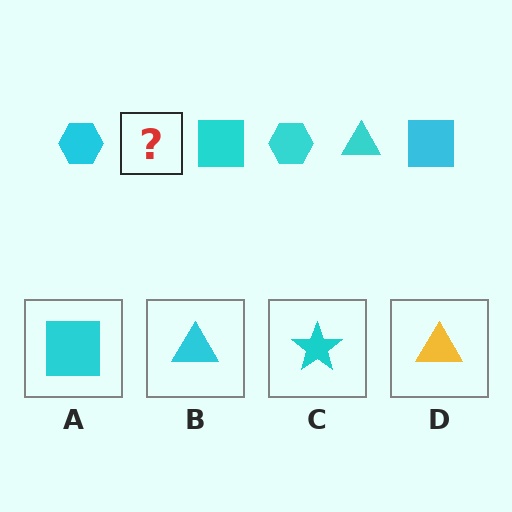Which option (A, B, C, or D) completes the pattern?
B.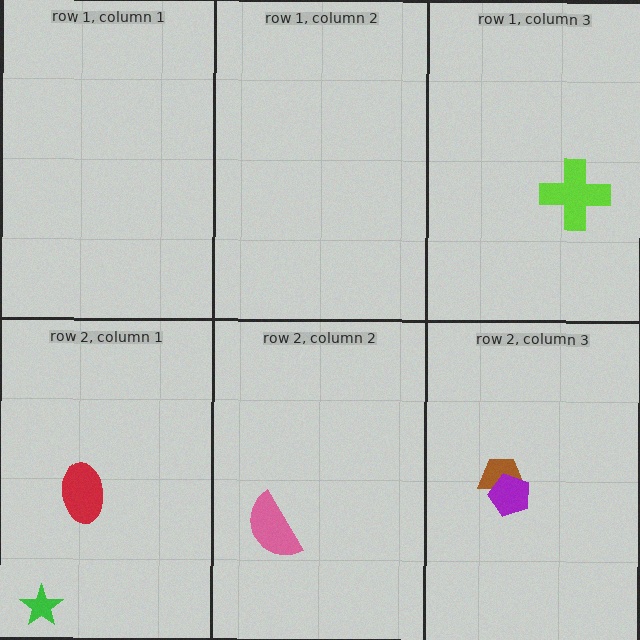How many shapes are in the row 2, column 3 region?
2.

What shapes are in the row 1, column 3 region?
The lime cross.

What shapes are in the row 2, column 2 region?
The pink semicircle.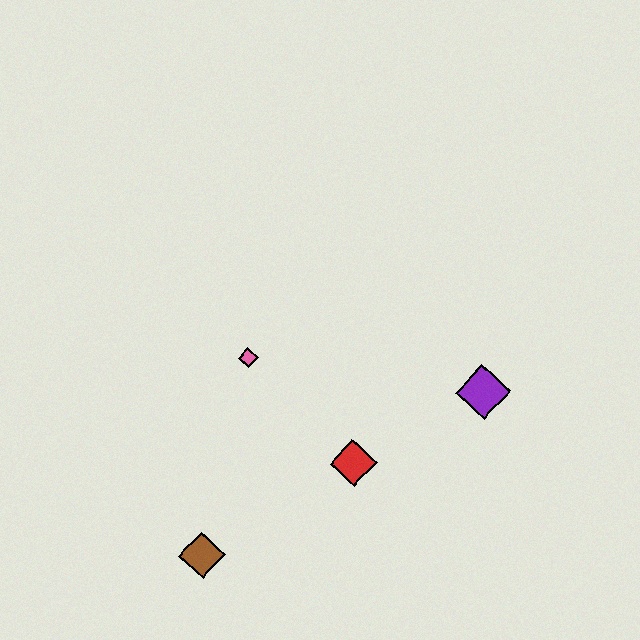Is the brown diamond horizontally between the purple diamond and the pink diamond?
No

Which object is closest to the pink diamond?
The red diamond is closest to the pink diamond.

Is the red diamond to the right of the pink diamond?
Yes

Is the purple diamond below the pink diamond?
Yes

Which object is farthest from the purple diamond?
The brown diamond is farthest from the purple diamond.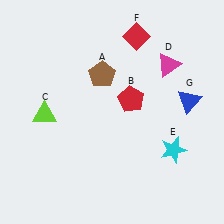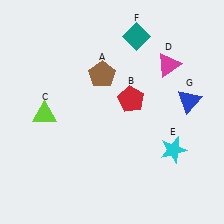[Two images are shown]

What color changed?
The diamond (F) changed from red in Image 1 to teal in Image 2.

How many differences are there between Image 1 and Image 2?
There is 1 difference between the two images.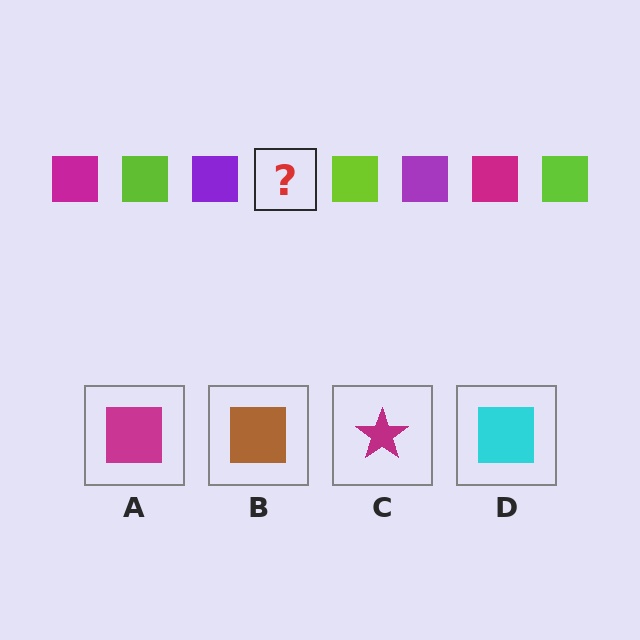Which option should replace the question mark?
Option A.